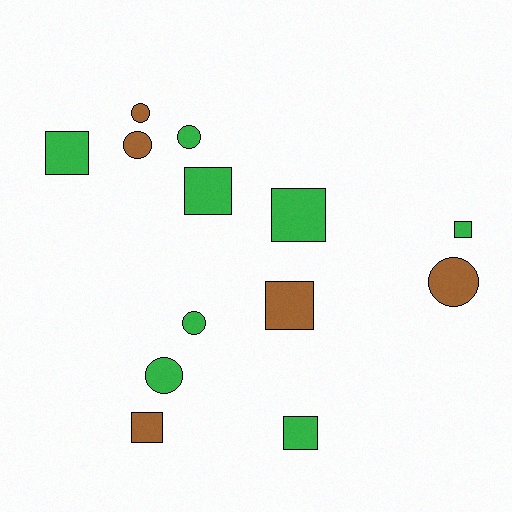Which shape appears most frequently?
Square, with 7 objects.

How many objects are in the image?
There are 13 objects.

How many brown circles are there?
There are 3 brown circles.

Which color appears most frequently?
Green, with 8 objects.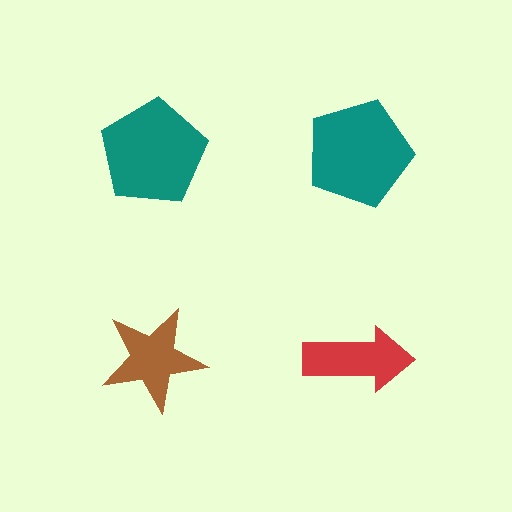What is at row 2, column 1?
A brown star.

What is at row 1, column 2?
A teal pentagon.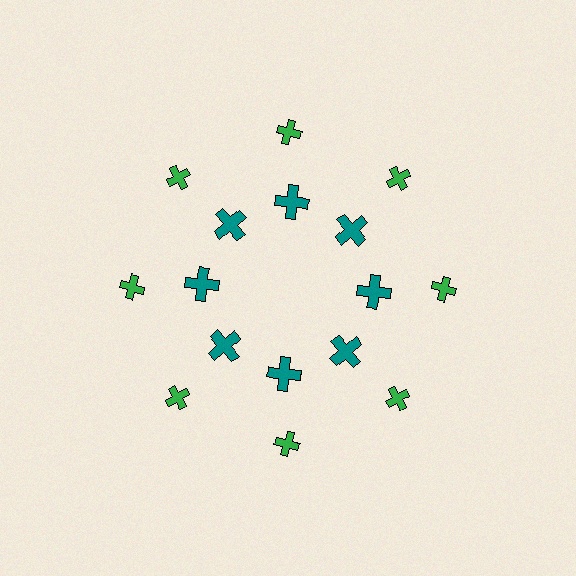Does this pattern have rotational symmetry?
Yes, this pattern has 8-fold rotational symmetry. It looks the same after rotating 45 degrees around the center.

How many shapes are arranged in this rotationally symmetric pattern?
There are 16 shapes, arranged in 8 groups of 2.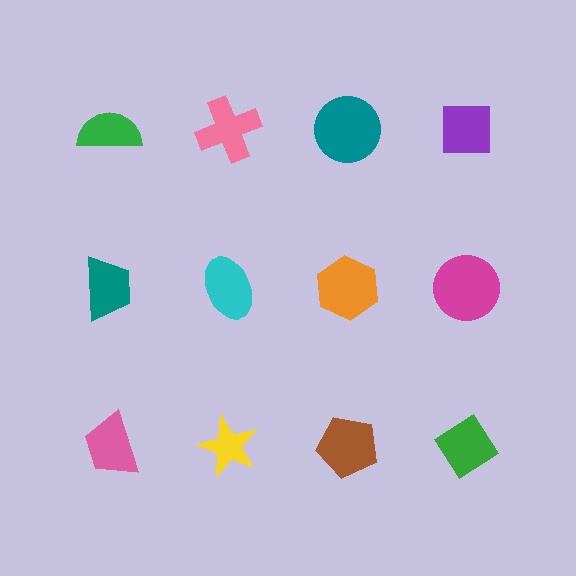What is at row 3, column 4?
A green diamond.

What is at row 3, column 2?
A yellow star.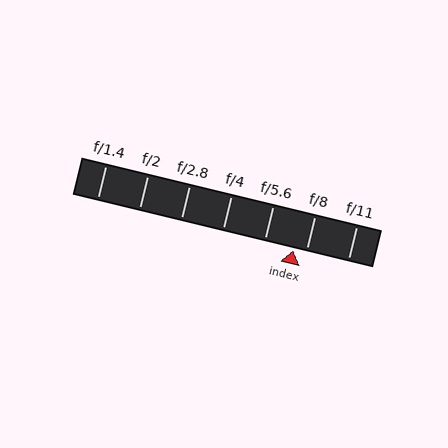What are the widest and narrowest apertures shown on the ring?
The widest aperture shown is f/1.4 and the narrowest is f/11.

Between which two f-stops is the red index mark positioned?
The index mark is between f/5.6 and f/8.